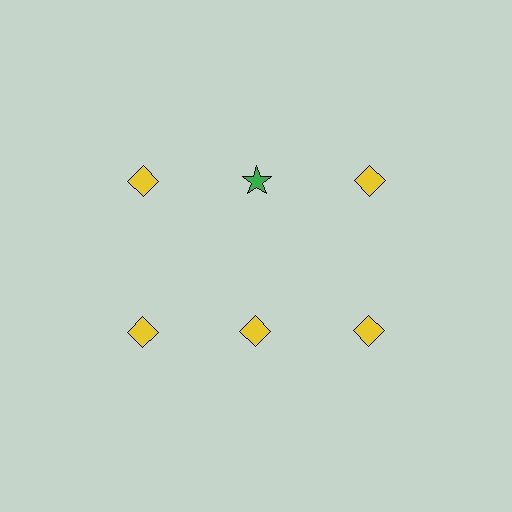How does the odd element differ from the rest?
It differs in both color (green instead of yellow) and shape (star instead of diamond).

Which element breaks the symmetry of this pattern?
The green star in the top row, second from left column breaks the symmetry. All other shapes are yellow diamonds.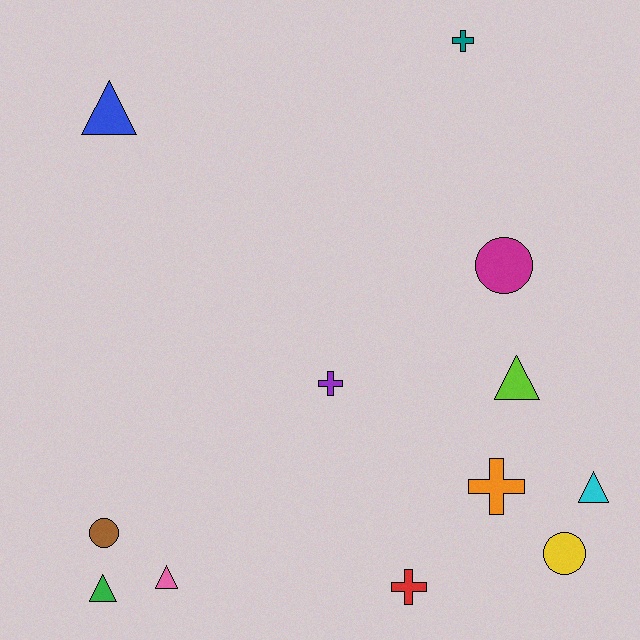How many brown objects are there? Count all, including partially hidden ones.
There is 1 brown object.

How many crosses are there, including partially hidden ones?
There are 4 crosses.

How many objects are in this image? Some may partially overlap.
There are 12 objects.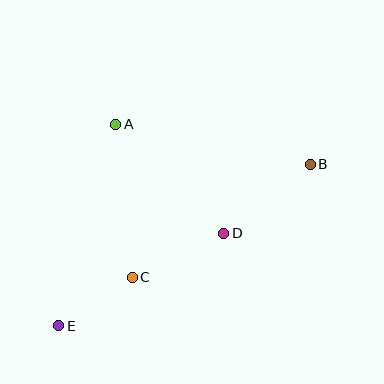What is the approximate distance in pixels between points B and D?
The distance between B and D is approximately 110 pixels.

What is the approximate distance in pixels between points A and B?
The distance between A and B is approximately 199 pixels.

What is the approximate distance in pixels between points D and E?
The distance between D and E is approximately 189 pixels.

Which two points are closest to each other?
Points C and E are closest to each other.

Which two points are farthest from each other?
Points B and E are farthest from each other.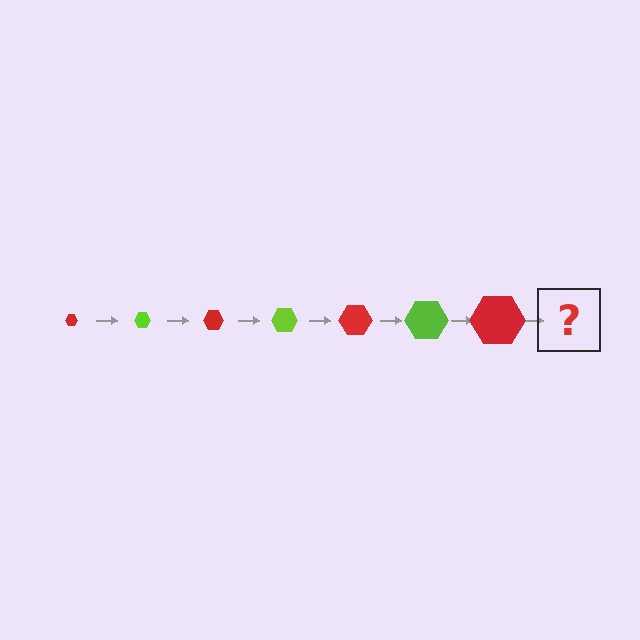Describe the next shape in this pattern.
It should be a lime hexagon, larger than the previous one.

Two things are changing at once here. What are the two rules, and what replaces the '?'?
The two rules are that the hexagon grows larger each step and the color cycles through red and lime. The '?' should be a lime hexagon, larger than the previous one.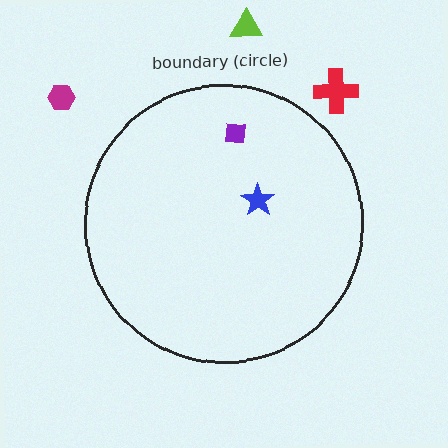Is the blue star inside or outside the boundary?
Inside.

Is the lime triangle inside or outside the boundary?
Outside.